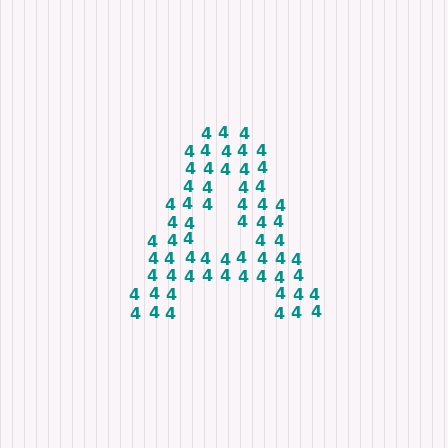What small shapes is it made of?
It is made of small digit 4's.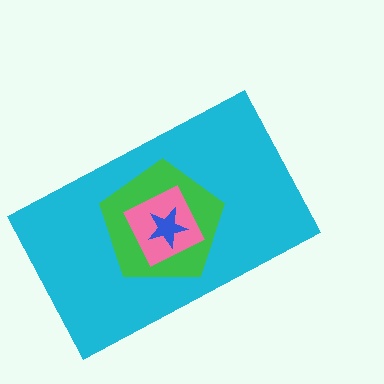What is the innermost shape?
The blue star.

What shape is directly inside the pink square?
The blue star.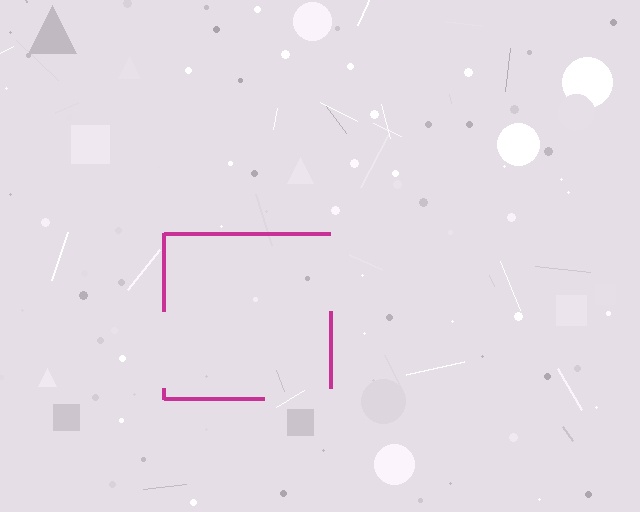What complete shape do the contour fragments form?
The contour fragments form a square.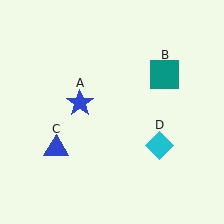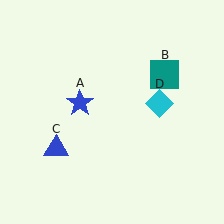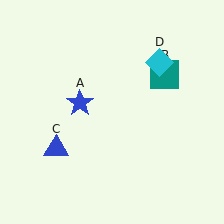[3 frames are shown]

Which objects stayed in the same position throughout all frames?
Blue star (object A) and teal square (object B) and blue triangle (object C) remained stationary.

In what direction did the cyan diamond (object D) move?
The cyan diamond (object D) moved up.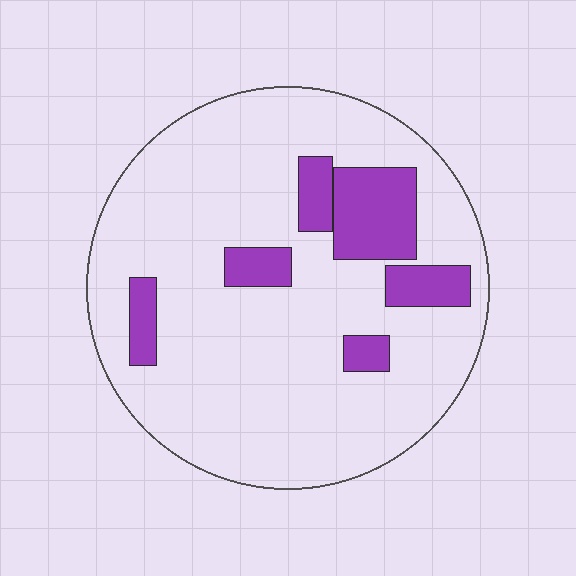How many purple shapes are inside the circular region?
6.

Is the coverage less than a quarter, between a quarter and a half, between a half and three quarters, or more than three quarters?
Less than a quarter.